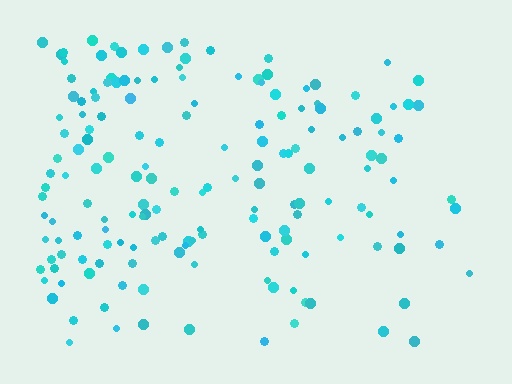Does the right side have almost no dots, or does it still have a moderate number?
Still a moderate number, just noticeably fewer than the left.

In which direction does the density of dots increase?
From right to left, with the left side densest.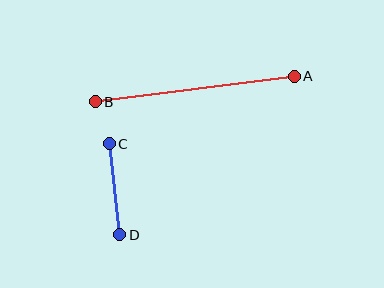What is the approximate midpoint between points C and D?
The midpoint is at approximately (115, 189) pixels.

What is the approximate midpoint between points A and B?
The midpoint is at approximately (195, 89) pixels.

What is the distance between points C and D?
The distance is approximately 92 pixels.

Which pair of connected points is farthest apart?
Points A and B are farthest apart.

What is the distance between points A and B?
The distance is approximately 201 pixels.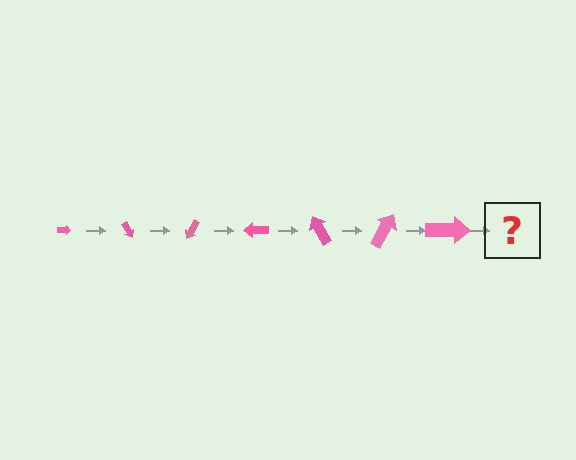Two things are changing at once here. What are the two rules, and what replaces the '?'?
The two rules are that the arrow grows larger each step and it rotates 60 degrees each step. The '?' should be an arrow, larger than the previous one and rotated 420 degrees from the start.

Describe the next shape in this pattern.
It should be an arrow, larger than the previous one and rotated 420 degrees from the start.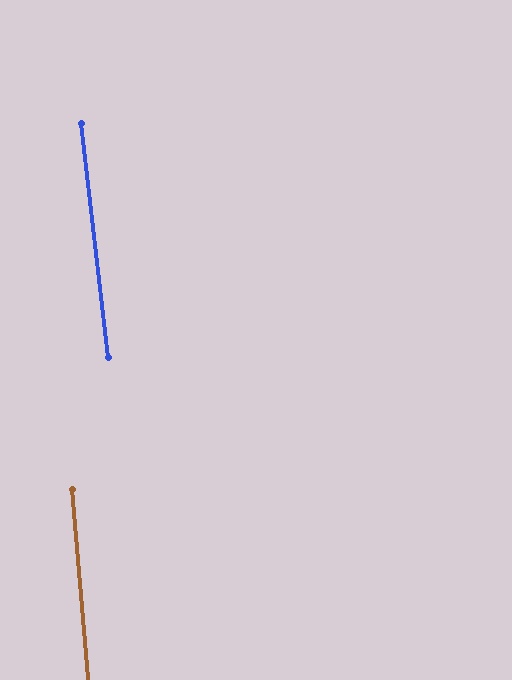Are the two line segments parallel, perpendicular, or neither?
Parallel — their directions differ by only 1.9°.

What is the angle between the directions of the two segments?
Approximately 2 degrees.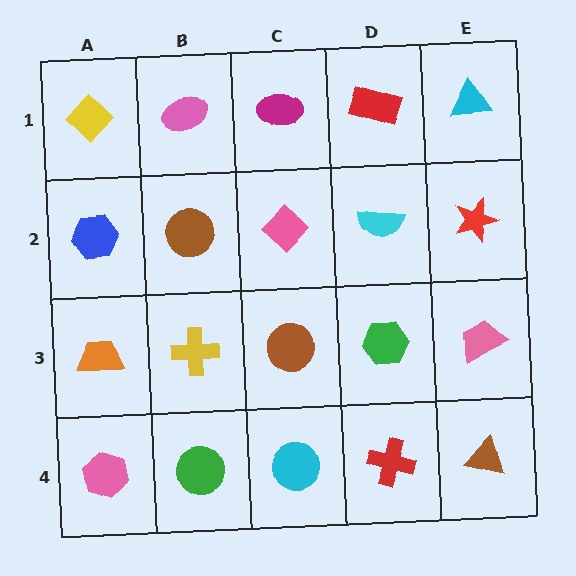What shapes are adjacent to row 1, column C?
A pink diamond (row 2, column C), a pink ellipse (row 1, column B), a red rectangle (row 1, column D).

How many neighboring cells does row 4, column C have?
3.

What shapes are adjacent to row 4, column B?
A yellow cross (row 3, column B), a pink hexagon (row 4, column A), a cyan circle (row 4, column C).